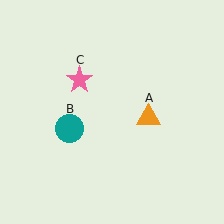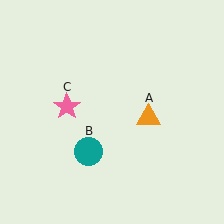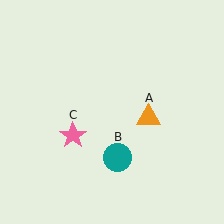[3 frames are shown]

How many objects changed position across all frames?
2 objects changed position: teal circle (object B), pink star (object C).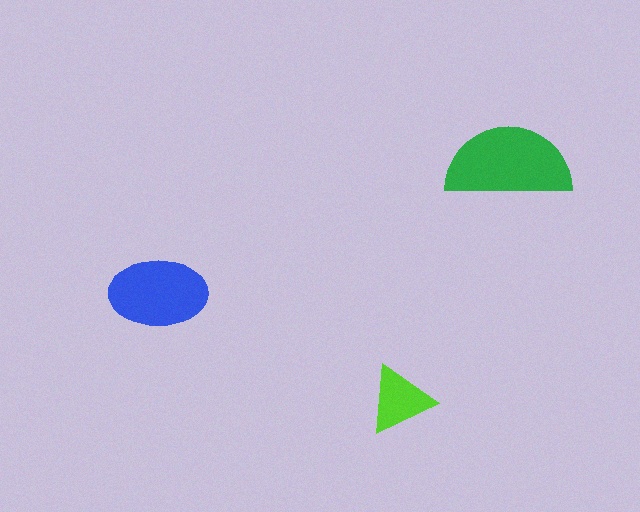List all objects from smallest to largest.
The lime triangle, the blue ellipse, the green semicircle.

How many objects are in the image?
There are 3 objects in the image.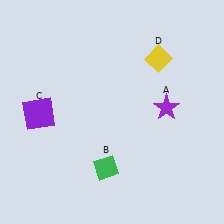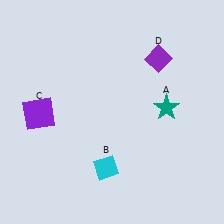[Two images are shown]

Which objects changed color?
A changed from purple to teal. B changed from green to cyan. D changed from yellow to purple.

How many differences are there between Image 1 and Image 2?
There are 3 differences between the two images.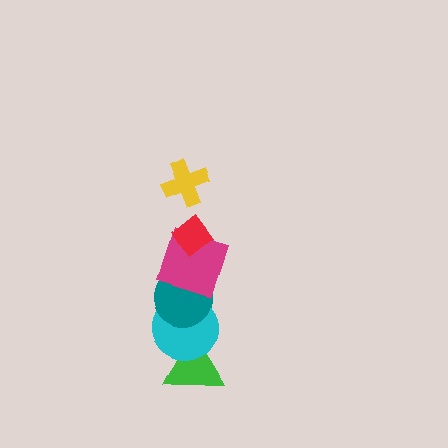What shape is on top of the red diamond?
The yellow cross is on top of the red diamond.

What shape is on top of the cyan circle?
The teal circle is on top of the cyan circle.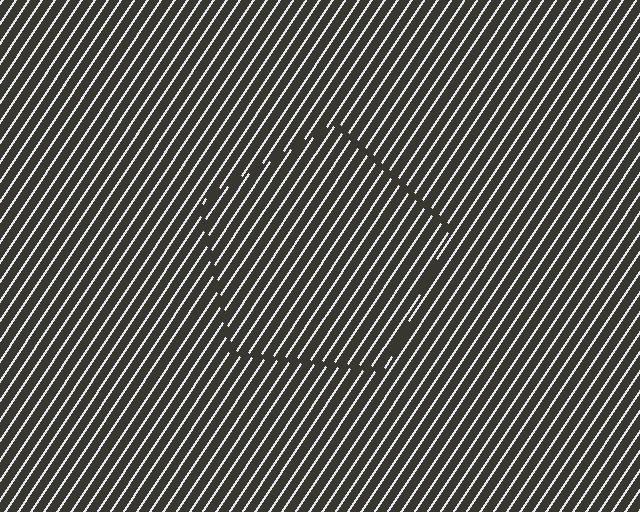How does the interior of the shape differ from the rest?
The interior of the shape contains the same grating, shifted by half a period — the contour is defined by the phase discontinuity where line-ends from the inner and outer gratings abut.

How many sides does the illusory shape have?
5 sides — the line-ends trace a pentagon.